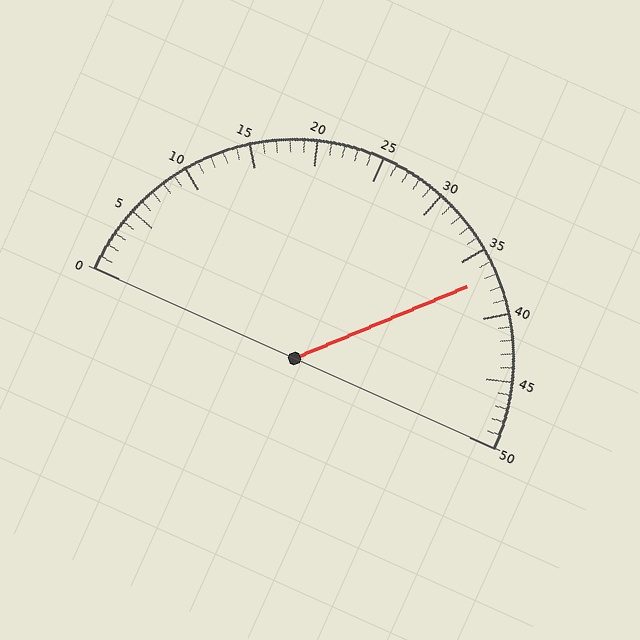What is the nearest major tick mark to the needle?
The nearest major tick mark is 35.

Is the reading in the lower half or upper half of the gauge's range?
The reading is in the upper half of the range (0 to 50).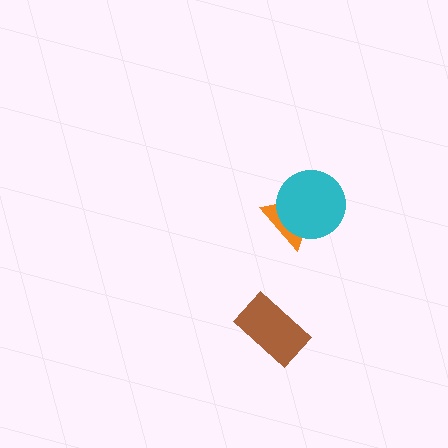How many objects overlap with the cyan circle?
1 object overlaps with the cyan circle.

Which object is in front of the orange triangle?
The cyan circle is in front of the orange triangle.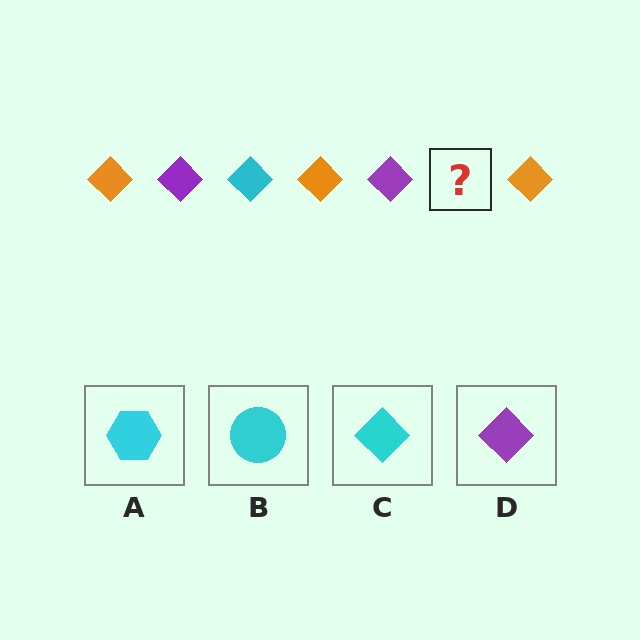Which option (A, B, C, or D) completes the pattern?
C.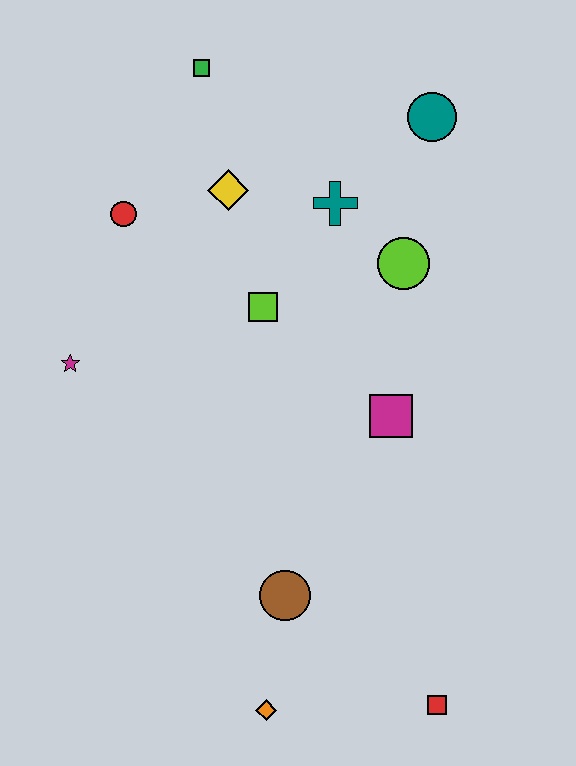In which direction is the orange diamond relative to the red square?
The orange diamond is to the left of the red square.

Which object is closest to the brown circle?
The orange diamond is closest to the brown circle.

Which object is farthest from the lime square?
The red square is farthest from the lime square.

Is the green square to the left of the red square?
Yes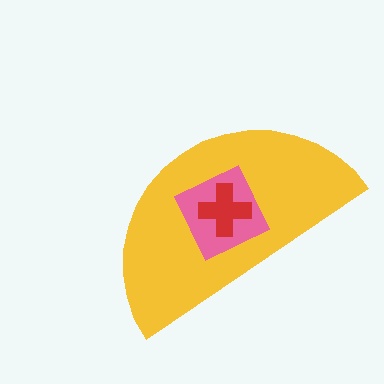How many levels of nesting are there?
3.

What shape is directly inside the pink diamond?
The red cross.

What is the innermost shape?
The red cross.